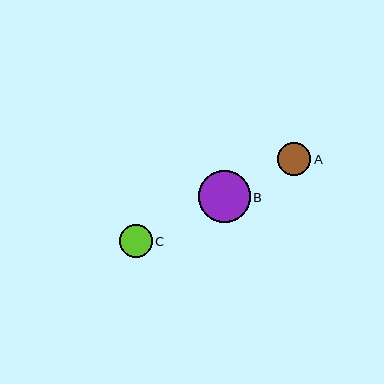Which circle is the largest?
Circle B is the largest with a size of approximately 52 pixels.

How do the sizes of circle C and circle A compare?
Circle C and circle A are approximately the same size.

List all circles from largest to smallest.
From largest to smallest: B, C, A.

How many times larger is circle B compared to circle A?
Circle B is approximately 1.6 times the size of circle A.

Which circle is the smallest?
Circle A is the smallest with a size of approximately 33 pixels.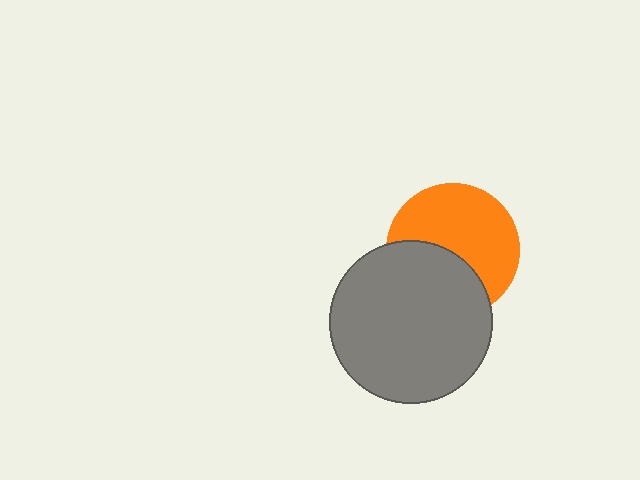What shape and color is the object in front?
The object in front is a gray circle.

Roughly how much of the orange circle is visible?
About half of it is visible (roughly 60%).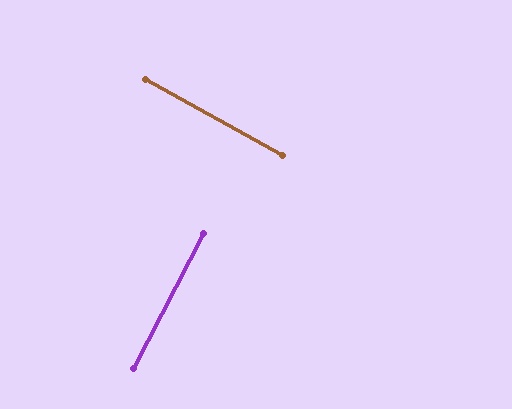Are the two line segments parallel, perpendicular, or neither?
Perpendicular — they meet at approximately 88°.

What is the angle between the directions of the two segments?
Approximately 88 degrees.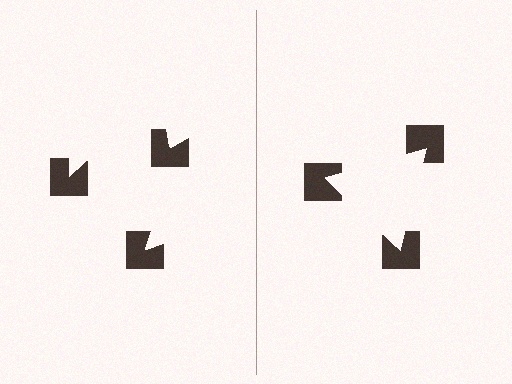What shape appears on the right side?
An illusory triangle.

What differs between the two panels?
The notched squares are positioned identically on both sides; only the wedge orientations differ. On the right they align to a triangle; on the left they are misaligned.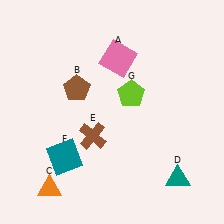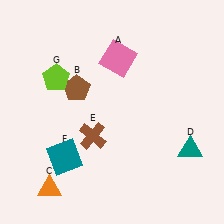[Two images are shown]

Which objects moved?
The objects that moved are: the teal triangle (D), the lime pentagon (G).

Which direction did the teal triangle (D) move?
The teal triangle (D) moved up.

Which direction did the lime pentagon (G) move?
The lime pentagon (G) moved left.